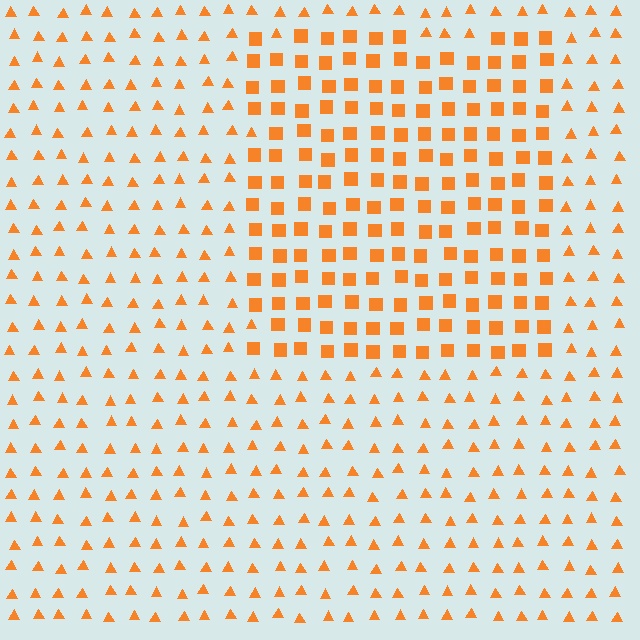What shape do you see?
I see a rectangle.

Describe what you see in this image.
The image is filled with small orange elements arranged in a uniform grid. A rectangle-shaped region contains squares, while the surrounding area contains triangles. The boundary is defined purely by the change in element shape.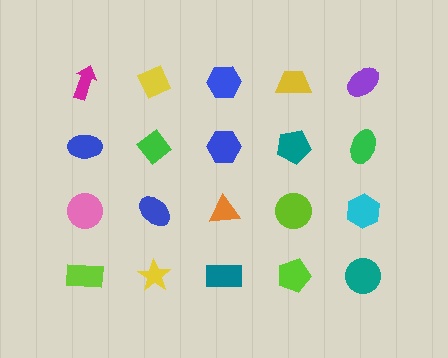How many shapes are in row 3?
5 shapes.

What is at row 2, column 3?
A blue hexagon.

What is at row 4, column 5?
A teal circle.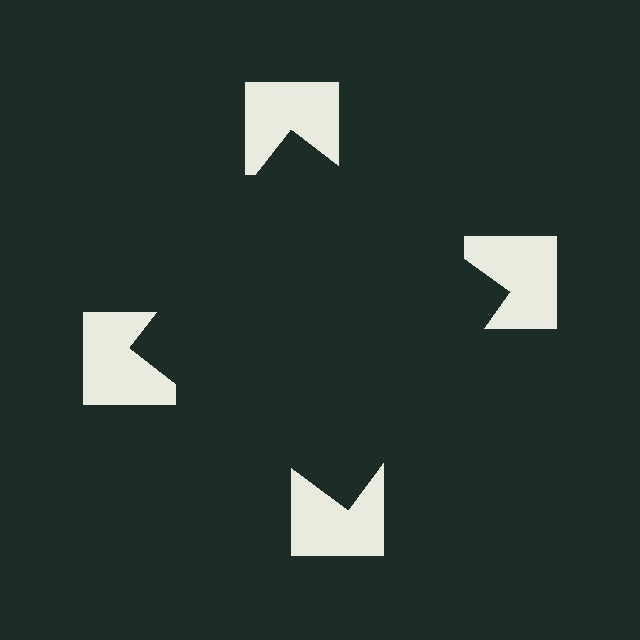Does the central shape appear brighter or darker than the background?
It typically appears slightly darker than the background, even though no actual brightness change is drawn.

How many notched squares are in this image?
There are 4 — one at each vertex of the illusory square.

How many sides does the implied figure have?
4 sides.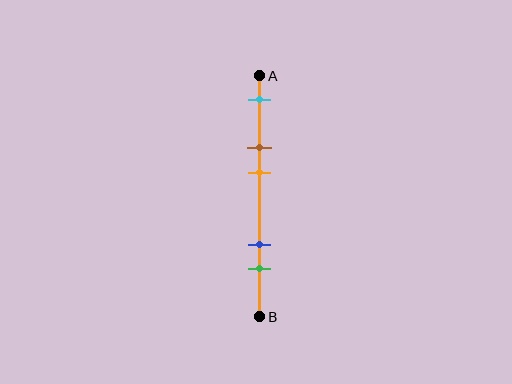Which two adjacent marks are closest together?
The brown and orange marks are the closest adjacent pair.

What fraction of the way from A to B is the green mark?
The green mark is approximately 80% (0.8) of the way from A to B.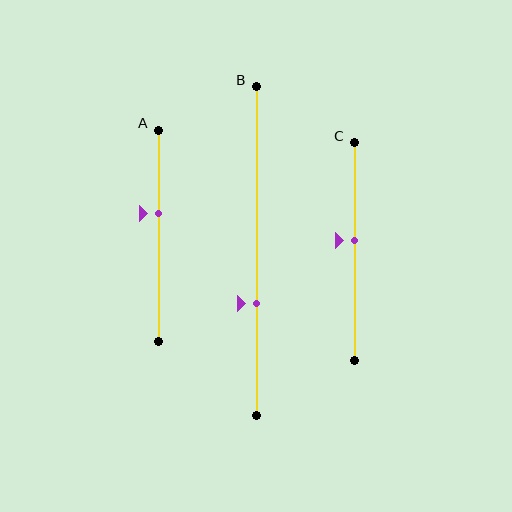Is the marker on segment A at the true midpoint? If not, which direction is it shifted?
No, the marker on segment A is shifted upward by about 10% of the segment length.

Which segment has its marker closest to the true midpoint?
Segment C has its marker closest to the true midpoint.